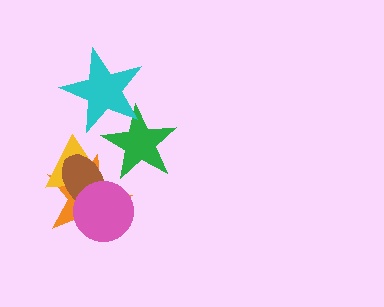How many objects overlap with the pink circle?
3 objects overlap with the pink circle.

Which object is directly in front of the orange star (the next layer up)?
The yellow triangle is directly in front of the orange star.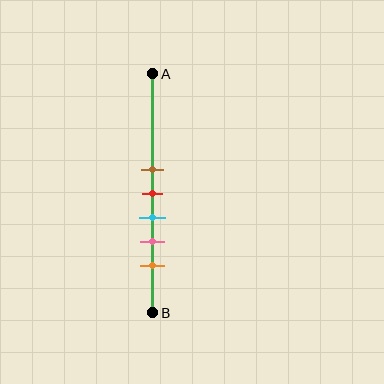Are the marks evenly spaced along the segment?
Yes, the marks are approximately evenly spaced.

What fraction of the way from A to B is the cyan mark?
The cyan mark is approximately 60% (0.6) of the way from A to B.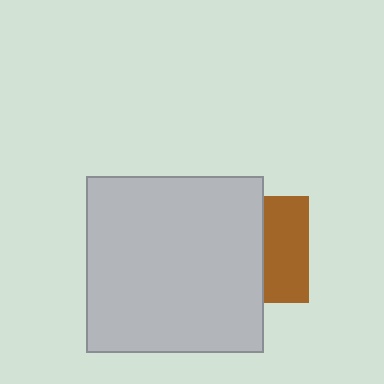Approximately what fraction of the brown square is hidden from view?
Roughly 57% of the brown square is hidden behind the light gray square.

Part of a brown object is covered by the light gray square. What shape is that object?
It is a square.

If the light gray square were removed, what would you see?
You would see the complete brown square.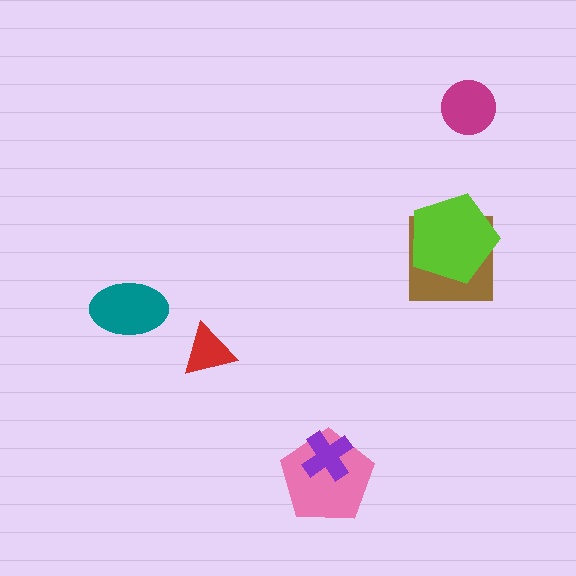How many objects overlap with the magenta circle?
0 objects overlap with the magenta circle.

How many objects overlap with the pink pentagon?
1 object overlaps with the pink pentagon.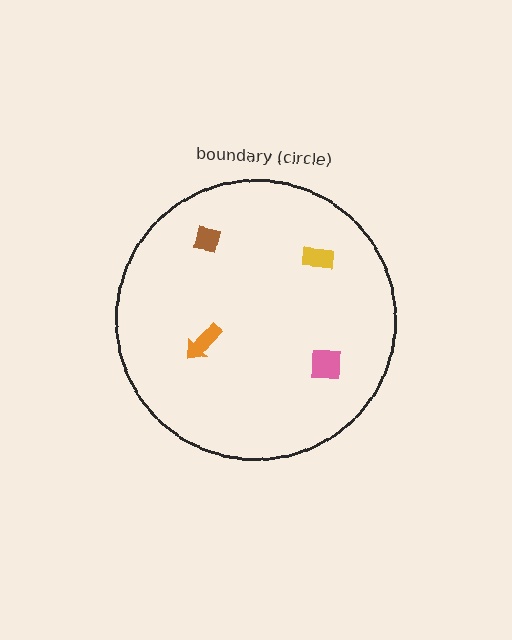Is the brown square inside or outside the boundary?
Inside.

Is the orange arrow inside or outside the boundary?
Inside.